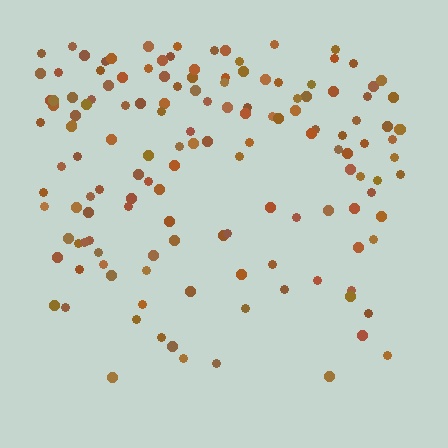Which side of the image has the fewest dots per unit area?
The bottom.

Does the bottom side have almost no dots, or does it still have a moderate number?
Still a moderate number, just noticeably fewer than the top.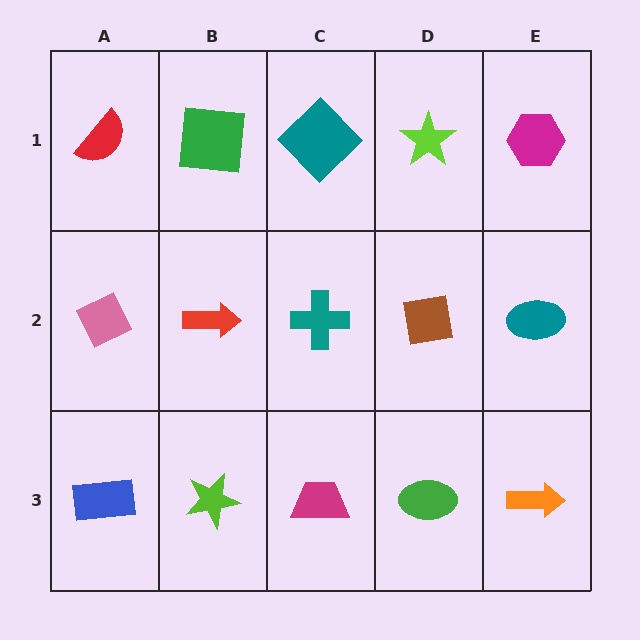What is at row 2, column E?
A teal ellipse.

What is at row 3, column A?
A blue rectangle.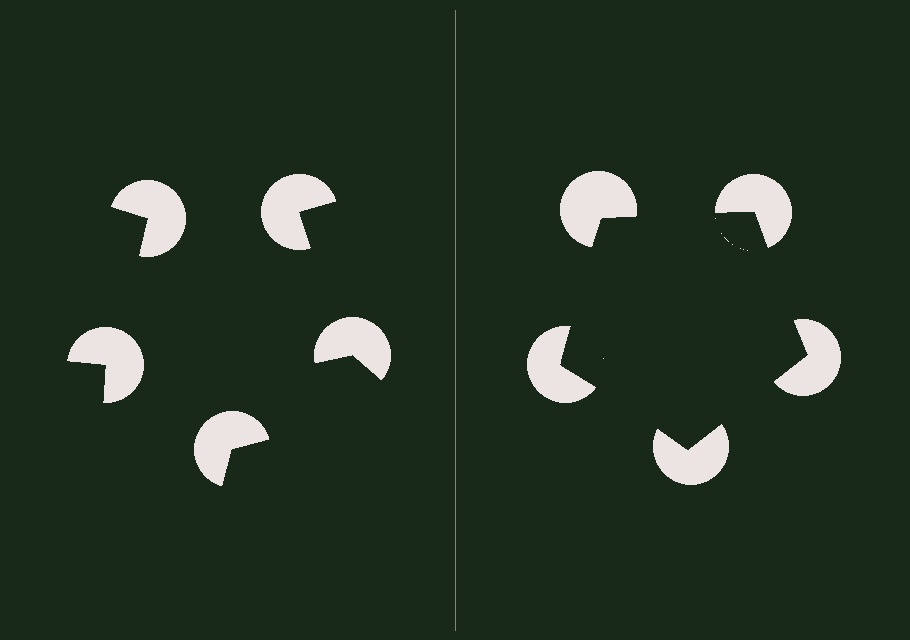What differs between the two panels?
The pac-man discs are positioned identically on both sides; only the wedge orientations differ. On the right they align to a pentagon; on the left they are misaligned.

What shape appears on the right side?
An illusory pentagon.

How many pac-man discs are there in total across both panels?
10 — 5 on each side.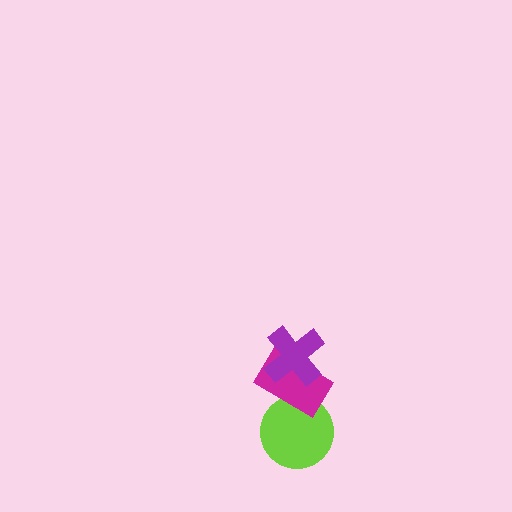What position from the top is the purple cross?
The purple cross is 1st from the top.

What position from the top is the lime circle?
The lime circle is 3rd from the top.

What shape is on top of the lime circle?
The magenta rectangle is on top of the lime circle.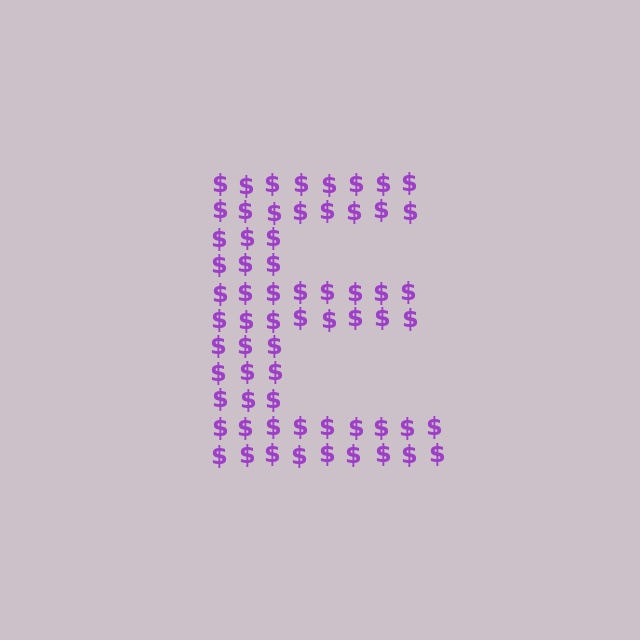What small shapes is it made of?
It is made of small dollar signs.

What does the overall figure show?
The overall figure shows the letter E.